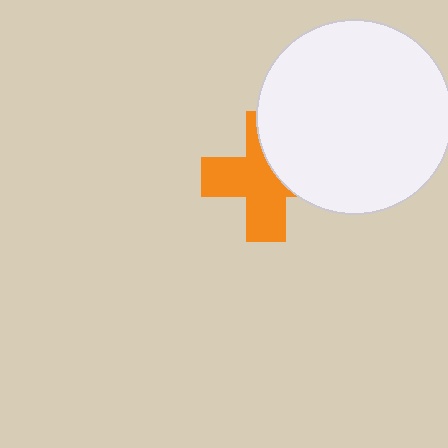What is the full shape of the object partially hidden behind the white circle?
The partially hidden object is an orange cross.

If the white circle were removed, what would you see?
You would see the complete orange cross.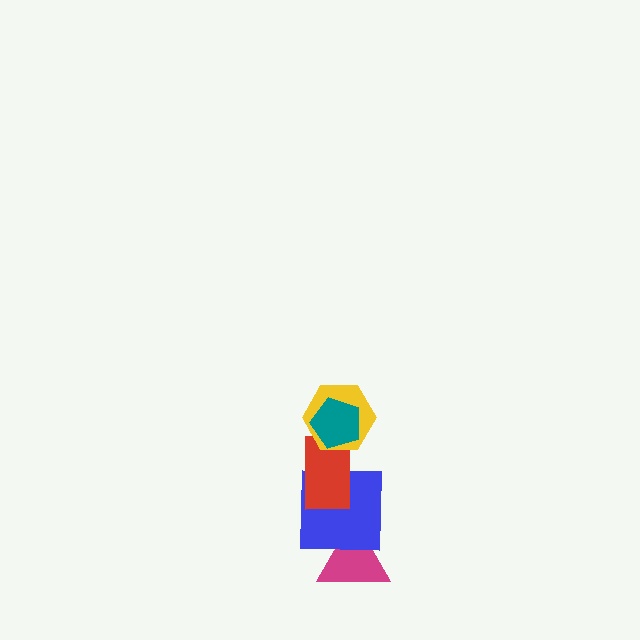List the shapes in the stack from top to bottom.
From top to bottom: the teal pentagon, the yellow hexagon, the red rectangle, the blue square, the magenta triangle.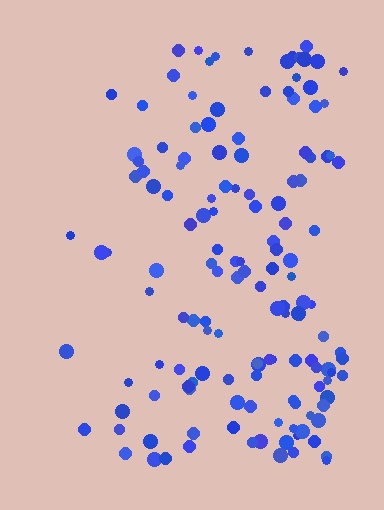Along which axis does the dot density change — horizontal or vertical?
Horizontal.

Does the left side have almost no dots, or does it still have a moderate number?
Still a moderate number, just noticeably fewer than the right.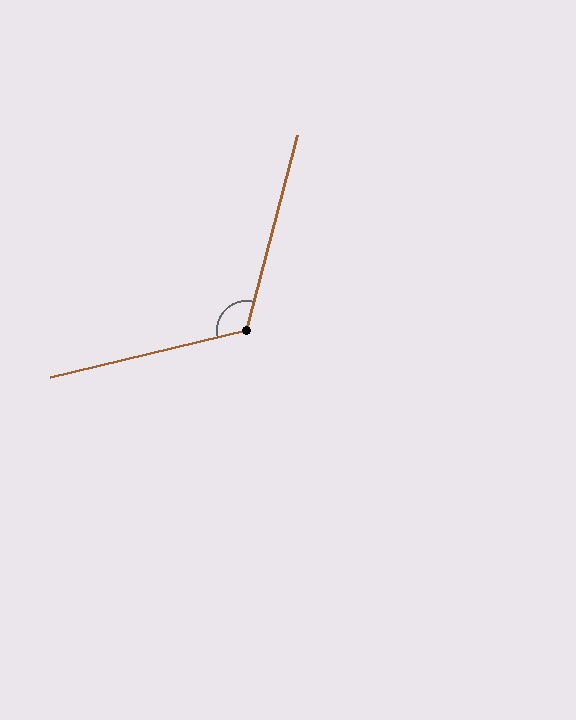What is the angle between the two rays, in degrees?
Approximately 118 degrees.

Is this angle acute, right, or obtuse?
It is obtuse.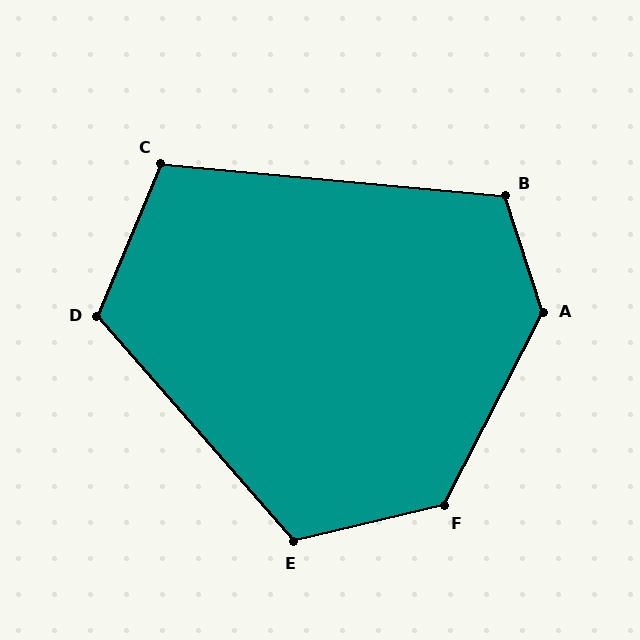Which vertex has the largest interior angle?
A, at approximately 135 degrees.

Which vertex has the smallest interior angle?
C, at approximately 107 degrees.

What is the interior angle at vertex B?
Approximately 113 degrees (obtuse).